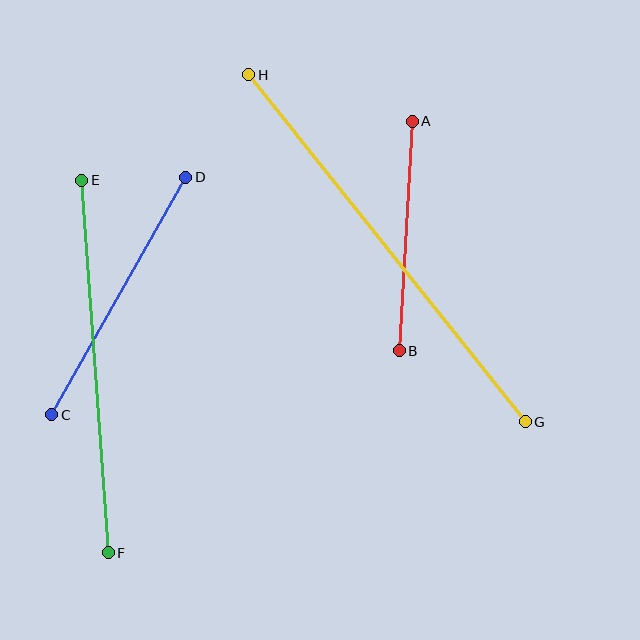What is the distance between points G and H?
The distance is approximately 444 pixels.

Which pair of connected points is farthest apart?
Points G and H are farthest apart.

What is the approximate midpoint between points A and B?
The midpoint is at approximately (406, 236) pixels.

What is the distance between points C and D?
The distance is approximately 273 pixels.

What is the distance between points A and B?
The distance is approximately 230 pixels.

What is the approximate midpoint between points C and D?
The midpoint is at approximately (119, 296) pixels.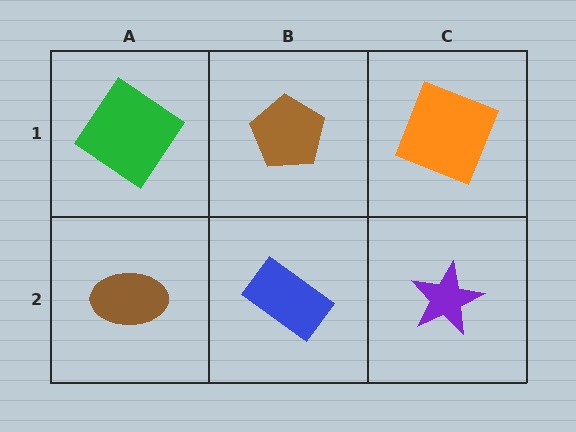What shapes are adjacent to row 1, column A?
A brown ellipse (row 2, column A), a brown pentagon (row 1, column B).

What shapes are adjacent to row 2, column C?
An orange square (row 1, column C), a blue rectangle (row 2, column B).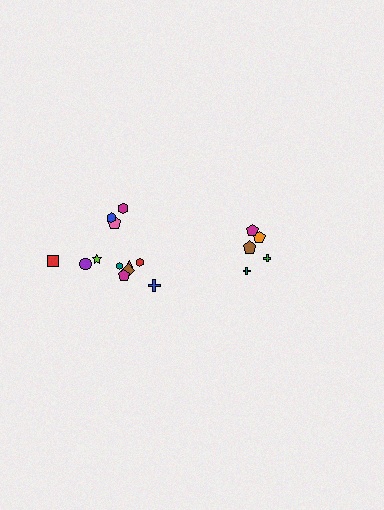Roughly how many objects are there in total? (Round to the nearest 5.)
Roughly 15 objects in total.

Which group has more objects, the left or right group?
The left group.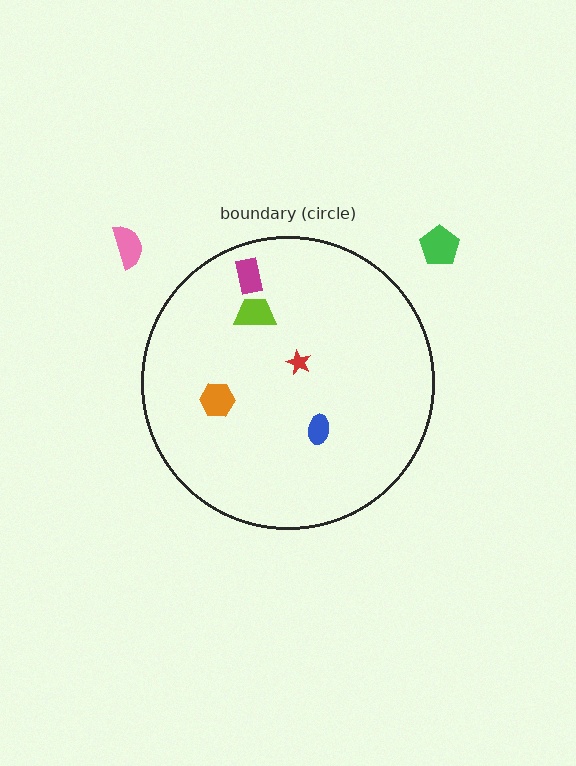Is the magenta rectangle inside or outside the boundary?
Inside.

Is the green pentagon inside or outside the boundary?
Outside.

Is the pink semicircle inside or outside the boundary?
Outside.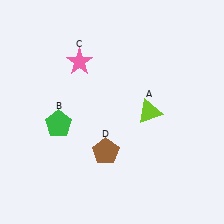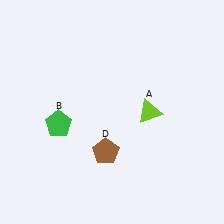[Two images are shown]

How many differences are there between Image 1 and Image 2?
There is 1 difference between the two images.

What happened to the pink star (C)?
The pink star (C) was removed in Image 2. It was in the top-left area of Image 1.